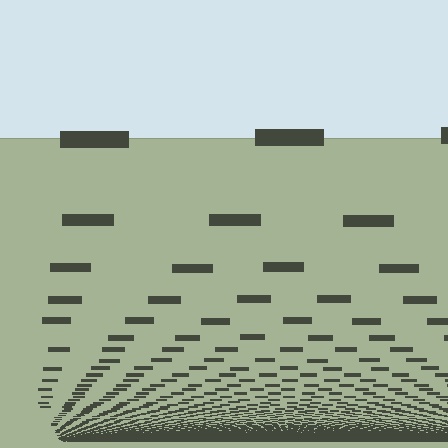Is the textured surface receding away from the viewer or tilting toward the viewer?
The surface appears to tilt toward the viewer. Texture elements get larger and sparser toward the top.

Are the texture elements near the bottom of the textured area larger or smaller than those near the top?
Smaller. The gradient is inverted — elements near the bottom are smaller and denser.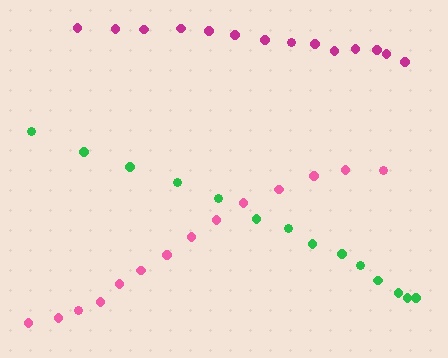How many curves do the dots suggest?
There are 3 distinct paths.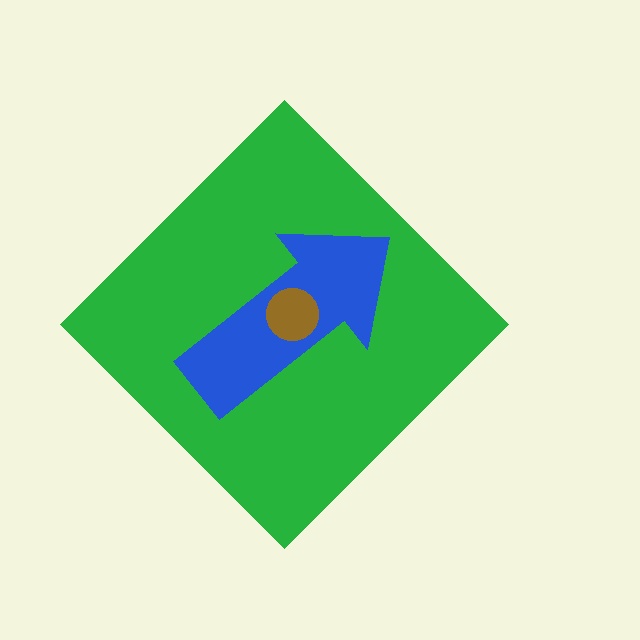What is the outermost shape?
The green diamond.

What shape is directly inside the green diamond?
The blue arrow.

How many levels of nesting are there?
3.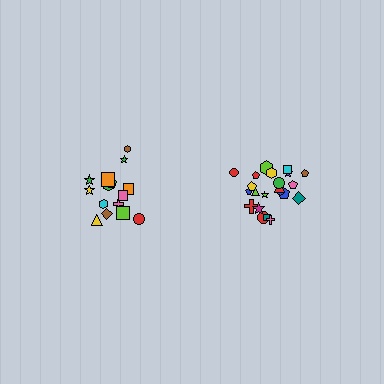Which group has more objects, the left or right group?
The right group.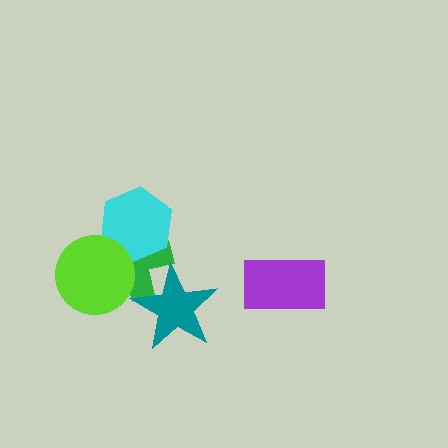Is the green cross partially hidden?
Yes, it is partially covered by another shape.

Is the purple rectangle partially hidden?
No, no other shape covers it.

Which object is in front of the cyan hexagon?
The lime circle is in front of the cyan hexagon.